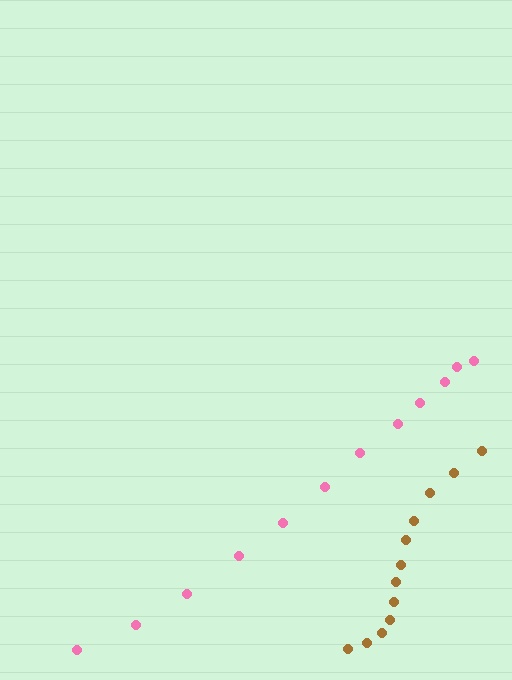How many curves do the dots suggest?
There are 2 distinct paths.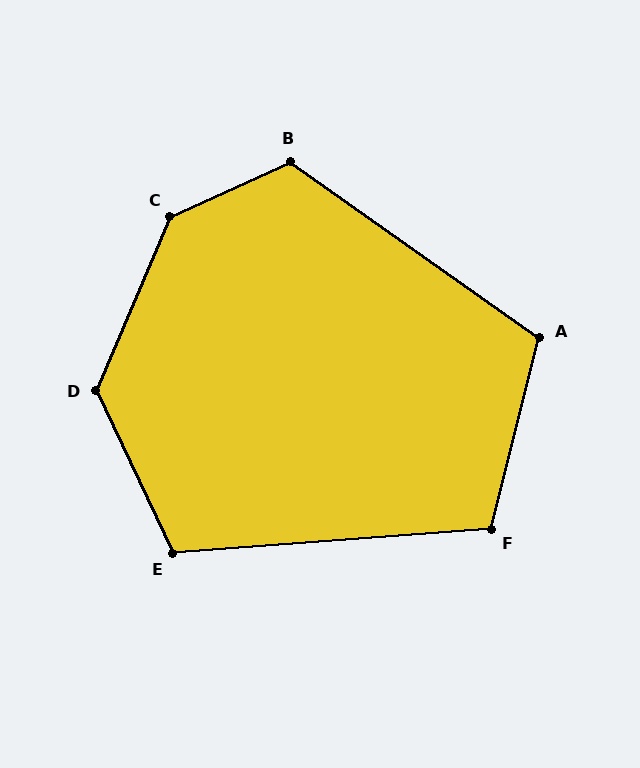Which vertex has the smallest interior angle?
F, at approximately 108 degrees.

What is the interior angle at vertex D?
Approximately 132 degrees (obtuse).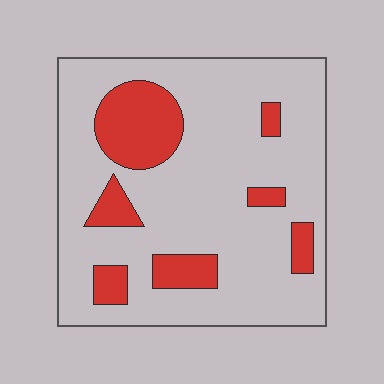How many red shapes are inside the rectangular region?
7.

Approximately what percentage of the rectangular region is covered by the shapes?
Approximately 20%.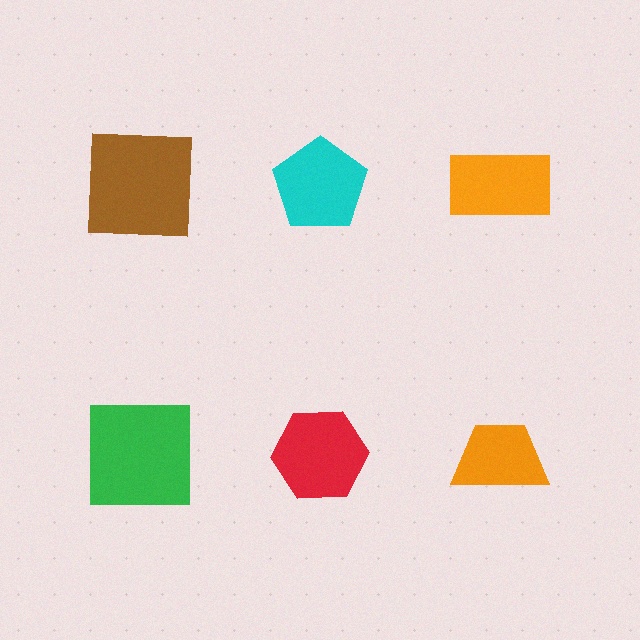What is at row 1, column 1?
A brown square.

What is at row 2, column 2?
A red hexagon.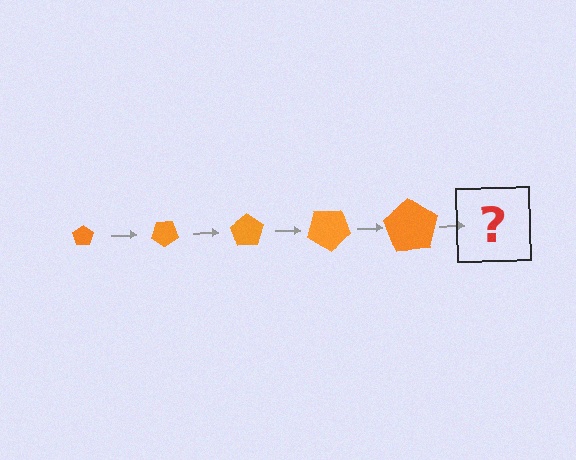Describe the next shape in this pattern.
It should be a pentagon, larger than the previous one and rotated 175 degrees from the start.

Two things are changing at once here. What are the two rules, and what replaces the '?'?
The two rules are that the pentagon grows larger each step and it rotates 35 degrees each step. The '?' should be a pentagon, larger than the previous one and rotated 175 degrees from the start.